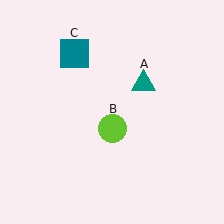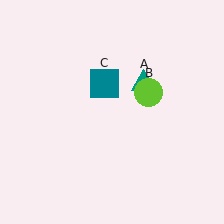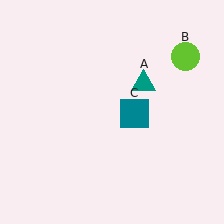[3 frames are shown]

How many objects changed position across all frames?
2 objects changed position: lime circle (object B), teal square (object C).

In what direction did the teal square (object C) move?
The teal square (object C) moved down and to the right.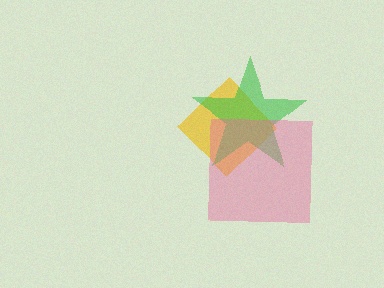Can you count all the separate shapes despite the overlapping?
Yes, there are 3 separate shapes.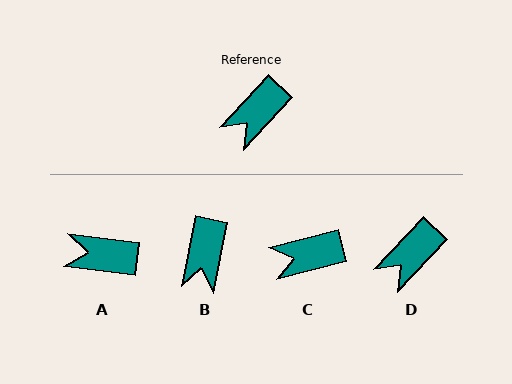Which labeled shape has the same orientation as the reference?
D.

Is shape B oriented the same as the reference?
No, it is off by about 32 degrees.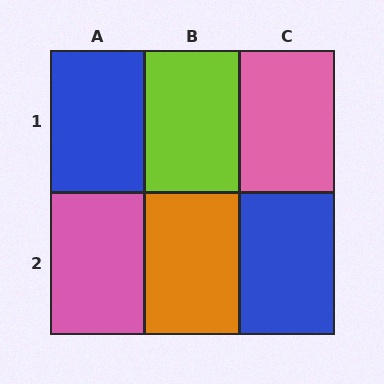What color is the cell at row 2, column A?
Pink.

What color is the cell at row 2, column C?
Blue.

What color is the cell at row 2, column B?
Orange.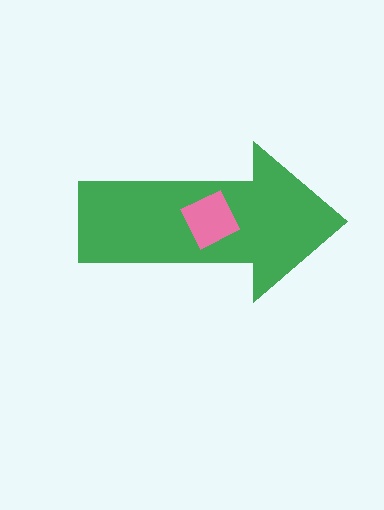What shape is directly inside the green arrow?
The pink diamond.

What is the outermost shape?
The green arrow.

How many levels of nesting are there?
2.